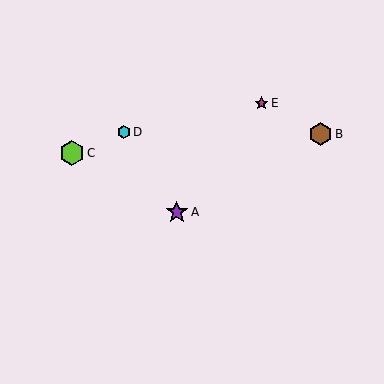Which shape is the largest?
The lime hexagon (labeled C) is the largest.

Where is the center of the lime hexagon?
The center of the lime hexagon is at (72, 153).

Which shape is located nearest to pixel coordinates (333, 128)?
The brown hexagon (labeled B) at (320, 134) is nearest to that location.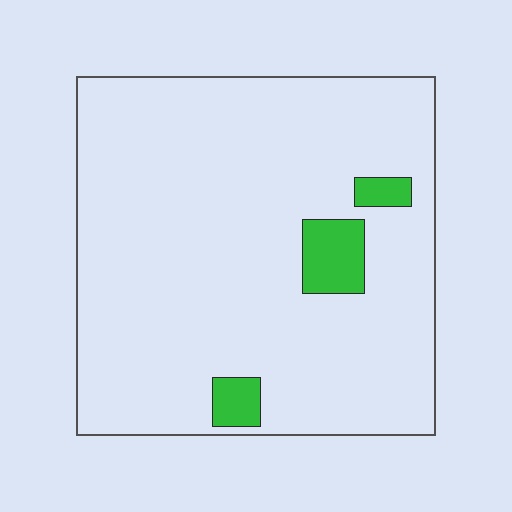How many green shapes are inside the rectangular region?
3.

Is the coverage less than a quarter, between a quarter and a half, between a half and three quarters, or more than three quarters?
Less than a quarter.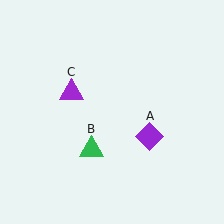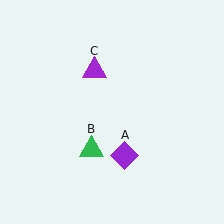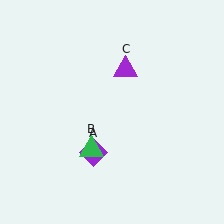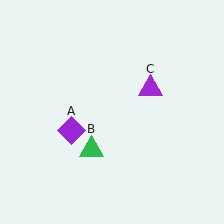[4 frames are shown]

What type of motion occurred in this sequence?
The purple diamond (object A), purple triangle (object C) rotated clockwise around the center of the scene.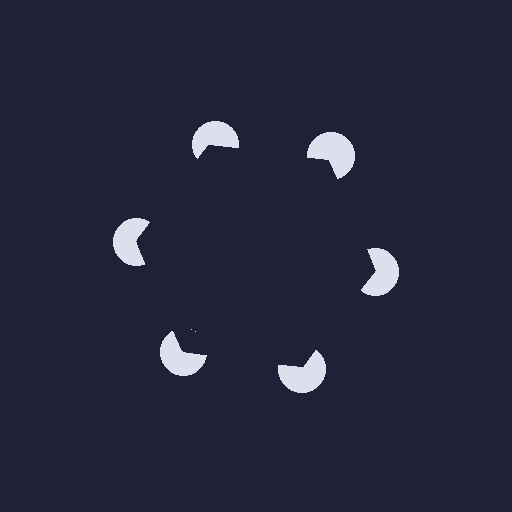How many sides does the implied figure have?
6 sides.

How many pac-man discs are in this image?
There are 6 — one at each vertex of the illusory hexagon.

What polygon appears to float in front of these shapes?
An illusory hexagon — its edges are inferred from the aligned wedge cuts in the pac-man discs, not physically drawn.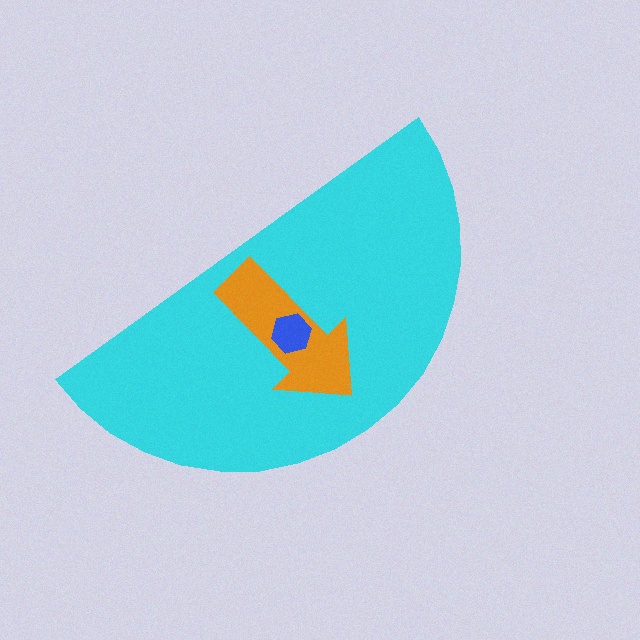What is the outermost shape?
The cyan semicircle.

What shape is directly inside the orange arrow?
The blue hexagon.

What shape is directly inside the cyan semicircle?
The orange arrow.